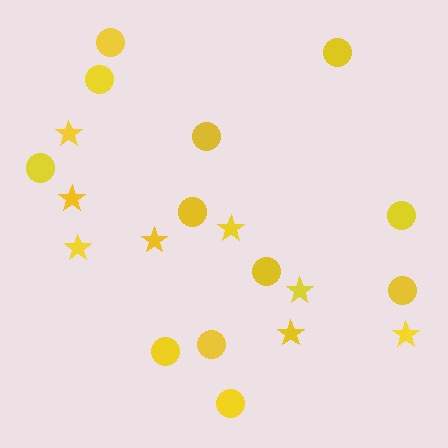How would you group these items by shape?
There are 2 groups: one group of stars (8) and one group of circles (12).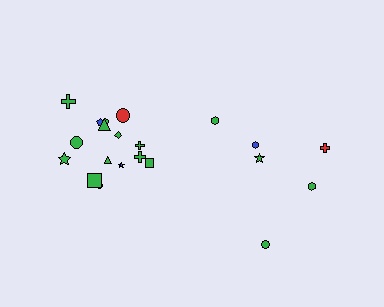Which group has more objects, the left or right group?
The left group.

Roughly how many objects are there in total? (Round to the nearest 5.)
Roughly 20 objects in total.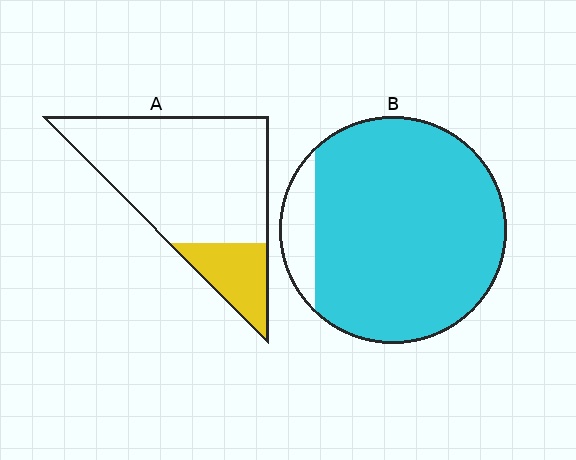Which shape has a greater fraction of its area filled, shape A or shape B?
Shape B.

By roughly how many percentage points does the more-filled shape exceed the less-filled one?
By roughly 70 percentage points (B over A).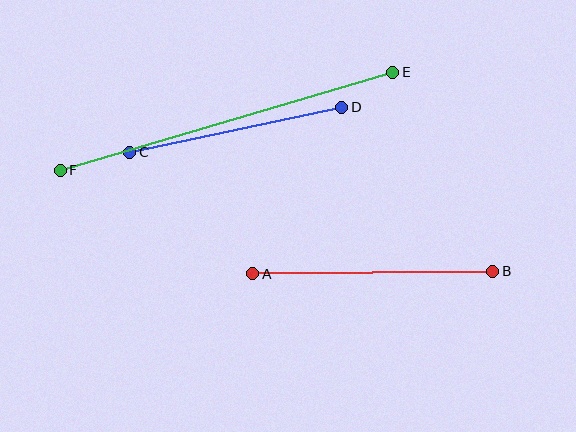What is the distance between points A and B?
The distance is approximately 240 pixels.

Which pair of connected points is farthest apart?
Points E and F are farthest apart.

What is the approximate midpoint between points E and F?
The midpoint is at approximately (226, 121) pixels.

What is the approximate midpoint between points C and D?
The midpoint is at approximately (236, 130) pixels.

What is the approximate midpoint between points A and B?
The midpoint is at approximately (373, 272) pixels.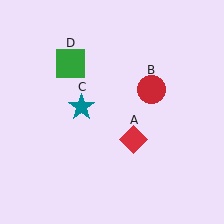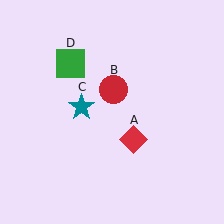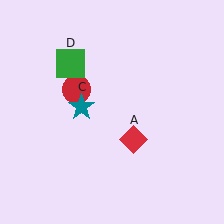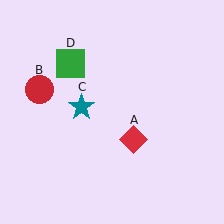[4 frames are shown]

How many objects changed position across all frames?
1 object changed position: red circle (object B).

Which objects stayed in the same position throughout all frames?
Red diamond (object A) and teal star (object C) and green square (object D) remained stationary.